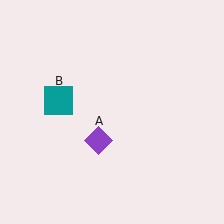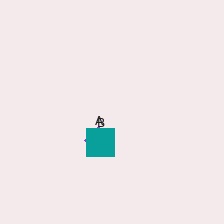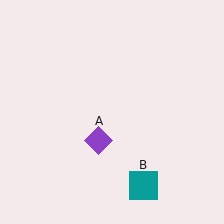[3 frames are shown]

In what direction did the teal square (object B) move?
The teal square (object B) moved down and to the right.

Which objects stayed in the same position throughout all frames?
Purple diamond (object A) remained stationary.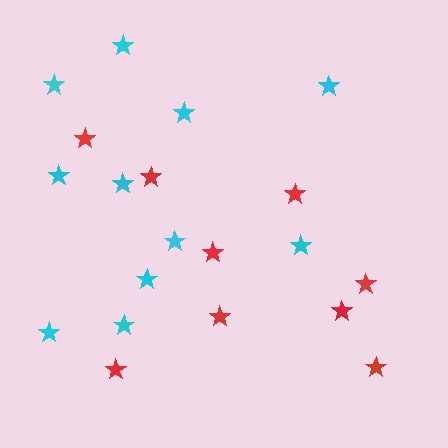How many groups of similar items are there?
There are 2 groups: one group of cyan stars (11) and one group of red stars (9).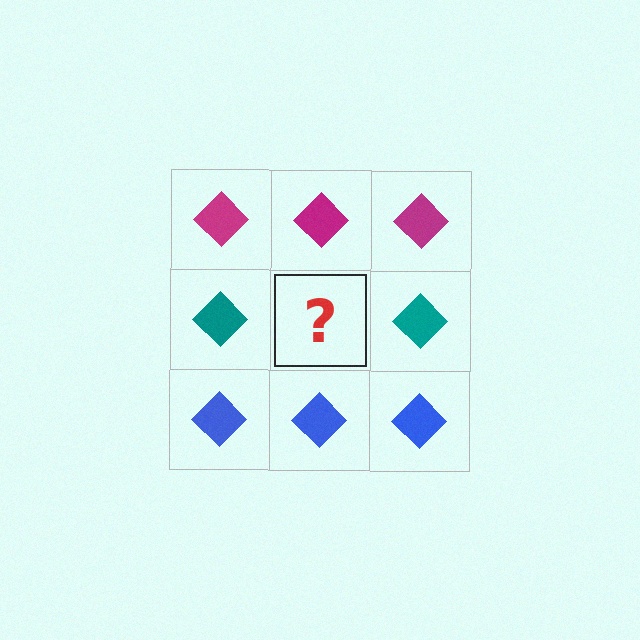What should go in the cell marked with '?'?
The missing cell should contain a teal diamond.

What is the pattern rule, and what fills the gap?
The rule is that each row has a consistent color. The gap should be filled with a teal diamond.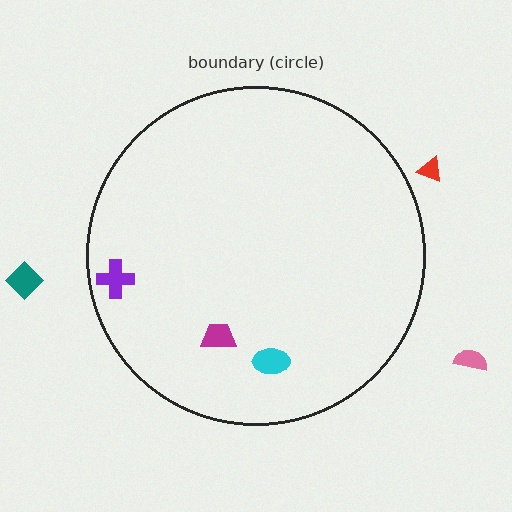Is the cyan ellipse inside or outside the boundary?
Inside.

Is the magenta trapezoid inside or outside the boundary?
Inside.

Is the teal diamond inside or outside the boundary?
Outside.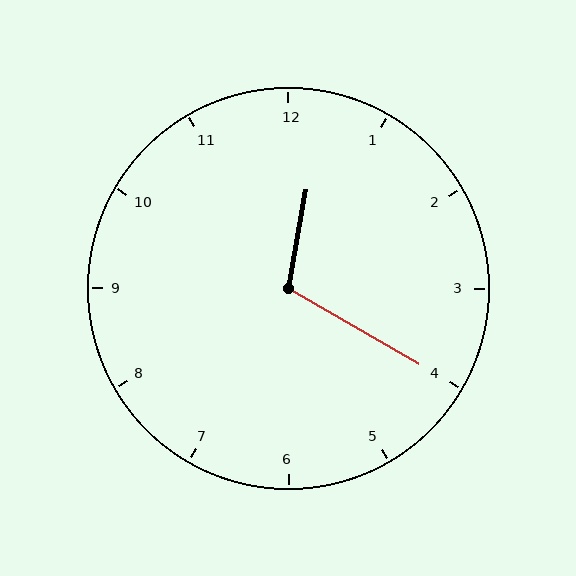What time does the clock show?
12:20.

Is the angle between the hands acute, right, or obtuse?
It is obtuse.